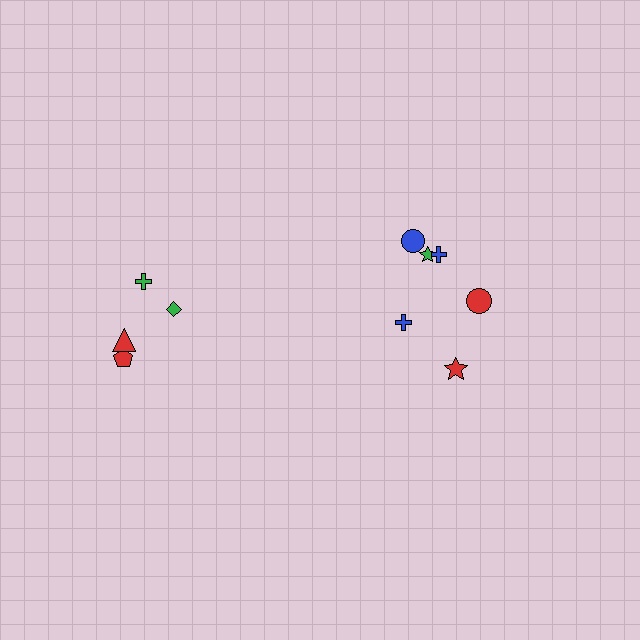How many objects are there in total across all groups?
There are 10 objects.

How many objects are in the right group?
There are 6 objects.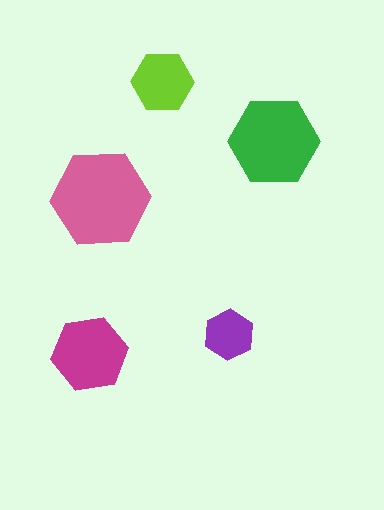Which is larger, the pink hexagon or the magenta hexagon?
The pink one.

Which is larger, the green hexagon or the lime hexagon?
The green one.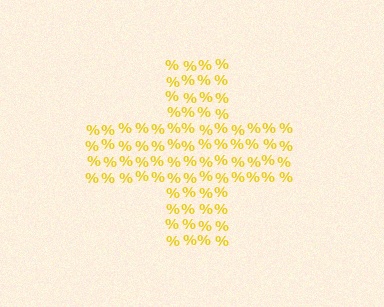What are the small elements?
The small elements are percent signs.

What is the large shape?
The large shape is a cross.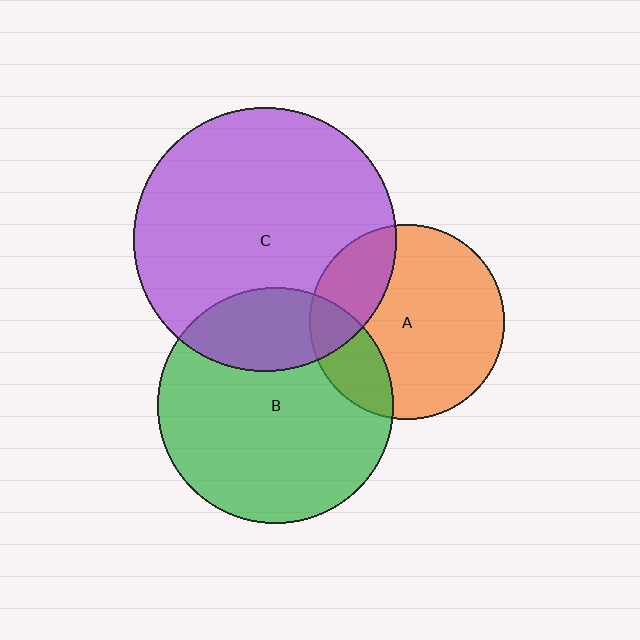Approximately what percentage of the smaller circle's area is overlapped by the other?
Approximately 20%.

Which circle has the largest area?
Circle C (purple).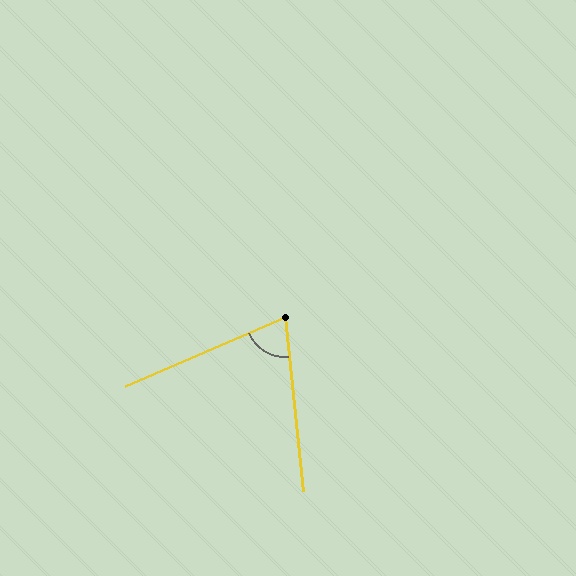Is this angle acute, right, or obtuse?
It is acute.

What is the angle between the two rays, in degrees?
Approximately 73 degrees.